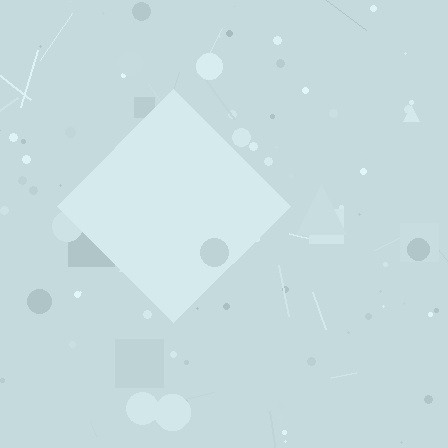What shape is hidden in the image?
A diamond is hidden in the image.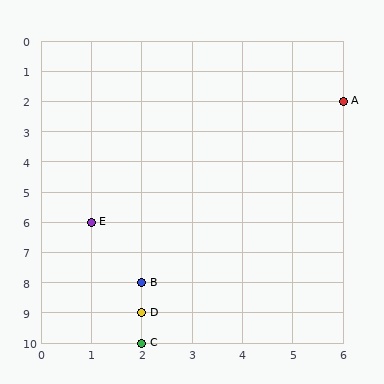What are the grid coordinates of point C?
Point C is at grid coordinates (2, 10).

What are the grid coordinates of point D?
Point D is at grid coordinates (2, 9).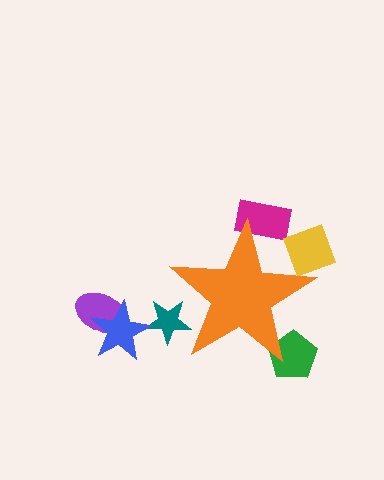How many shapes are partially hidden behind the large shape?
4 shapes are partially hidden.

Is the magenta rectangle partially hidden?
Yes, the magenta rectangle is partially hidden behind the orange star.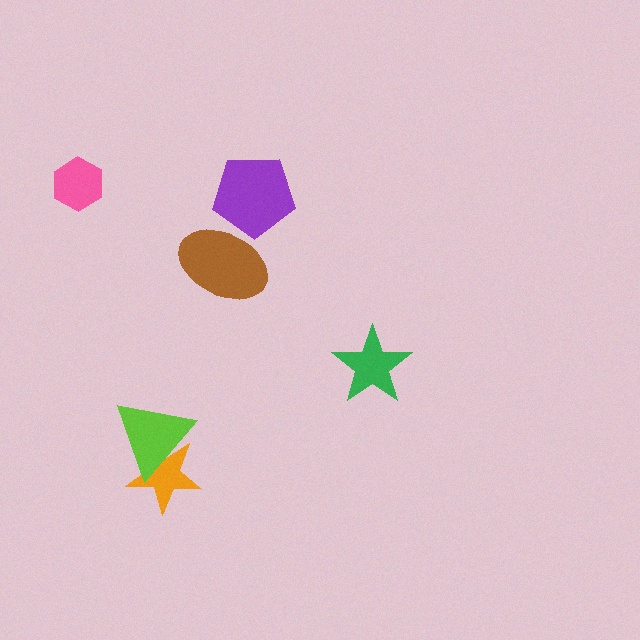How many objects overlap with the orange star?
1 object overlaps with the orange star.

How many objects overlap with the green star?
0 objects overlap with the green star.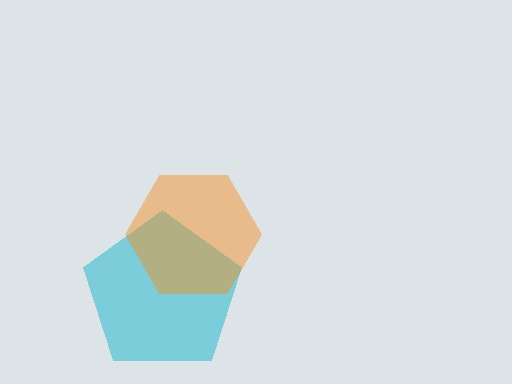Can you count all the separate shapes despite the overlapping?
Yes, there are 2 separate shapes.